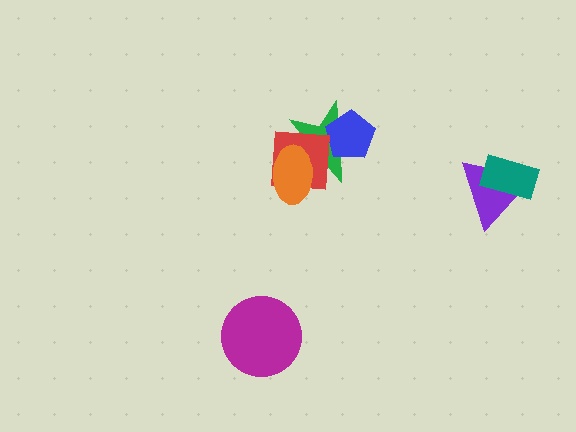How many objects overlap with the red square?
2 objects overlap with the red square.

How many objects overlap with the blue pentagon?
1 object overlaps with the blue pentagon.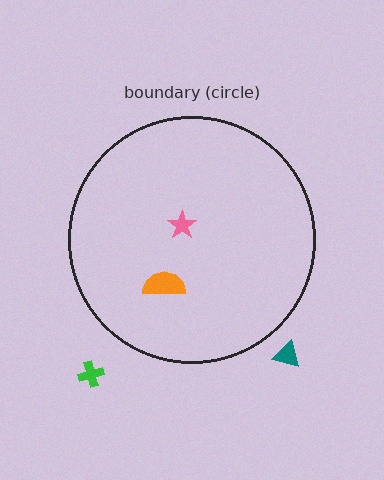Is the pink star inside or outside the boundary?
Inside.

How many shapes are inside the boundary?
2 inside, 2 outside.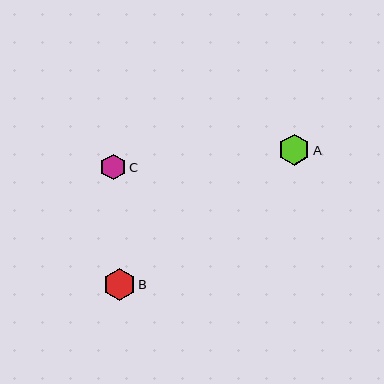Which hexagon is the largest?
Hexagon B is the largest with a size of approximately 32 pixels.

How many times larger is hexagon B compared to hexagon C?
Hexagon B is approximately 1.3 times the size of hexagon C.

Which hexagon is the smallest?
Hexagon C is the smallest with a size of approximately 25 pixels.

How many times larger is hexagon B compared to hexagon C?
Hexagon B is approximately 1.3 times the size of hexagon C.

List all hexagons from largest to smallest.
From largest to smallest: B, A, C.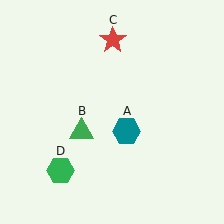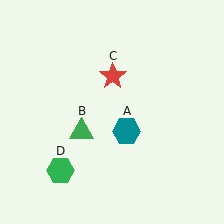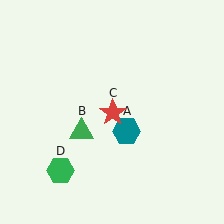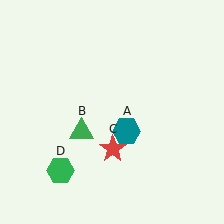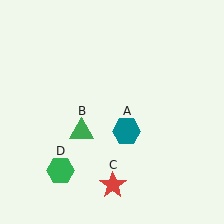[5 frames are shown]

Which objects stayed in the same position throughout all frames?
Teal hexagon (object A) and green triangle (object B) and green hexagon (object D) remained stationary.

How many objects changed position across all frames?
1 object changed position: red star (object C).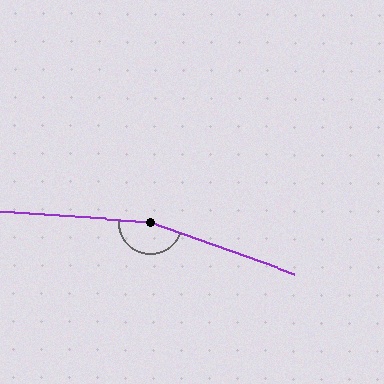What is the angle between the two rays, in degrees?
Approximately 165 degrees.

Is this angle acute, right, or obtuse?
It is obtuse.